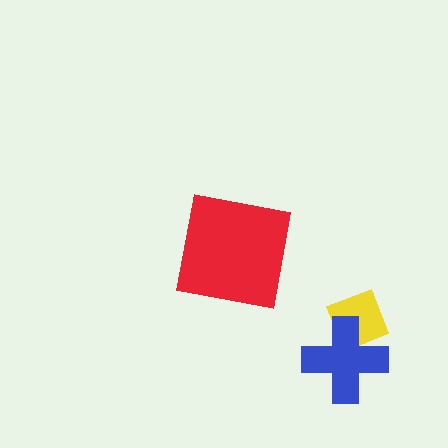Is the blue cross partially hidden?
No, no other shape covers it.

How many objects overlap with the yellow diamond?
1 object overlaps with the yellow diamond.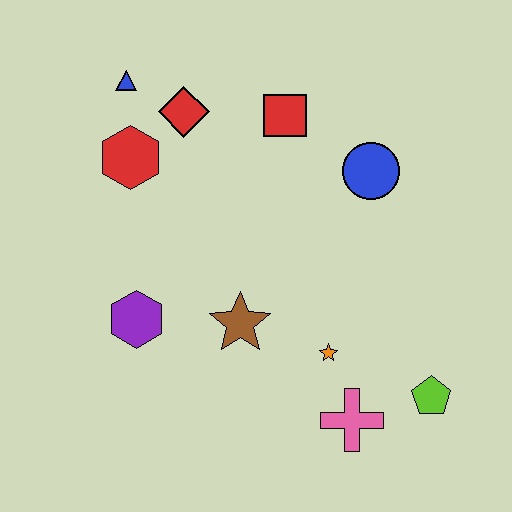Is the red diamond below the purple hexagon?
No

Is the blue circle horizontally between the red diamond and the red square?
No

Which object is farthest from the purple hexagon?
The lime pentagon is farthest from the purple hexagon.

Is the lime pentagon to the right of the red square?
Yes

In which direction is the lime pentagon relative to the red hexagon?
The lime pentagon is to the right of the red hexagon.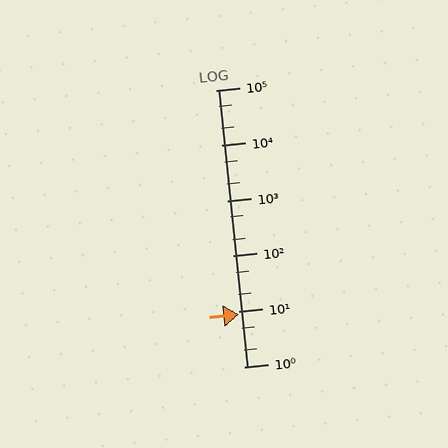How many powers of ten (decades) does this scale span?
The scale spans 5 decades, from 1 to 100000.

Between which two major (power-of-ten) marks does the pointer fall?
The pointer is between 1 and 10.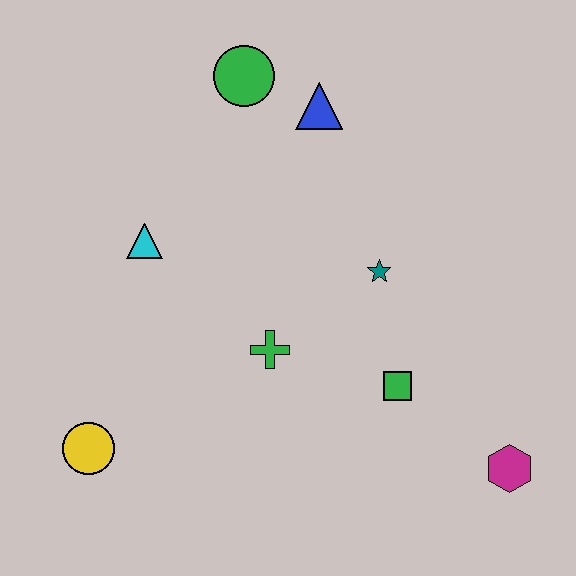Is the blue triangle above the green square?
Yes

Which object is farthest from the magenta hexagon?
The green circle is farthest from the magenta hexagon.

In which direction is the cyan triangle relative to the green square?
The cyan triangle is to the left of the green square.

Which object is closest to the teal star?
The green square is closest to the teal star.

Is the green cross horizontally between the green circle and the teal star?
Yes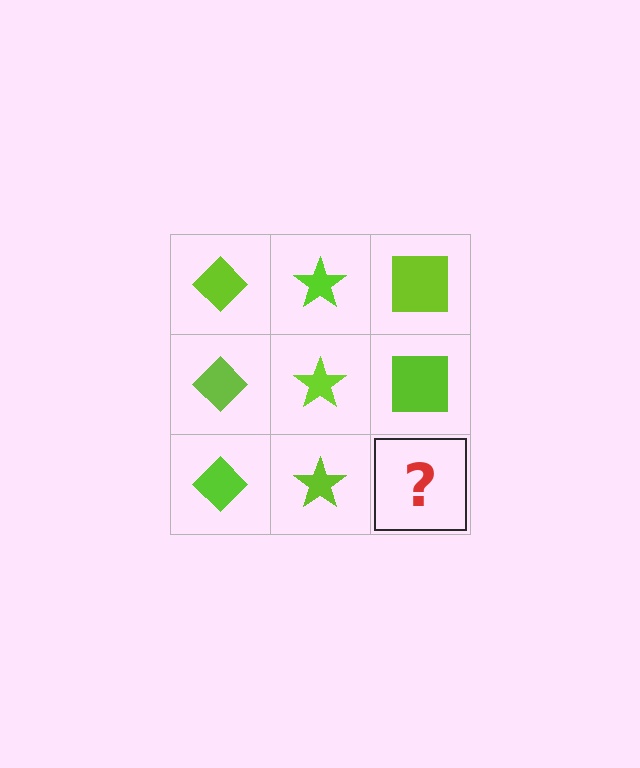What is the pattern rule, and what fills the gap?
The rule is that each column has a consistent shape. The gap should be filled with a lime square.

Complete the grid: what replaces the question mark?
The question mark should be replaced with a lime square.